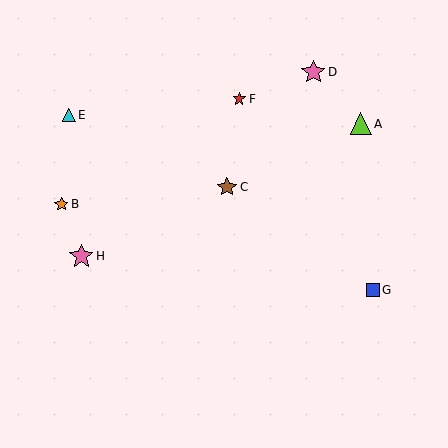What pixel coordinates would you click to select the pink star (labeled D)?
Click at (313, 72) to select the pink star D.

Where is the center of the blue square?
The center of the blue square is at (373, 290).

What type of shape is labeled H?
Shape H is a pink star.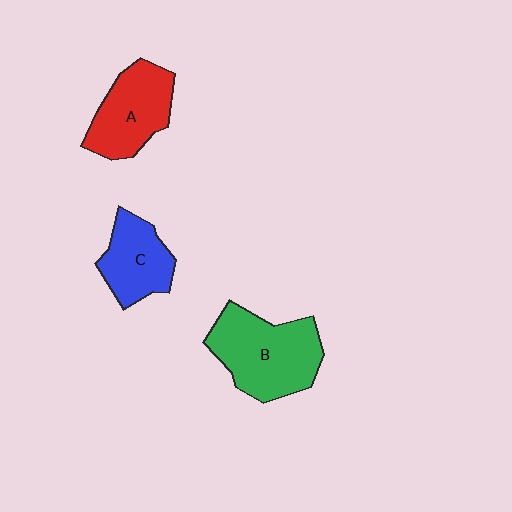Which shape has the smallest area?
Shape C (blue).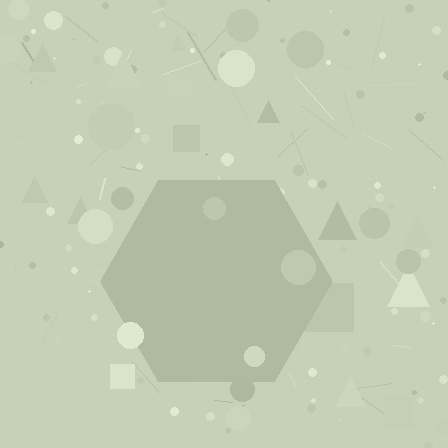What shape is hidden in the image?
A hexagon is hidden in the image.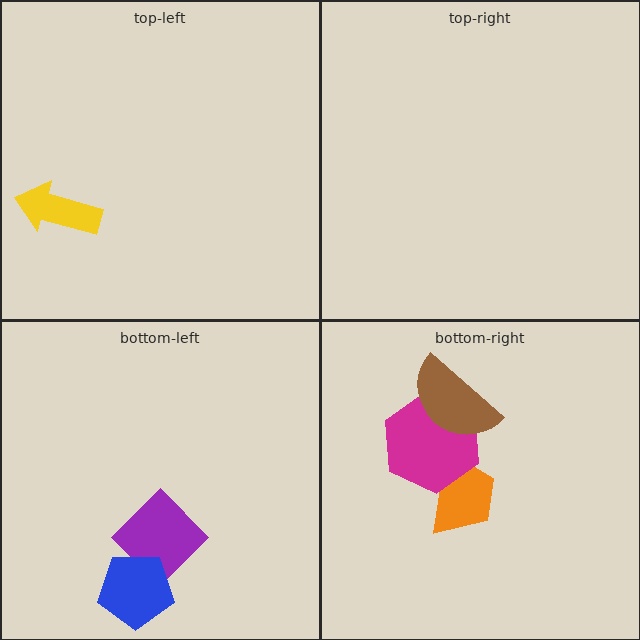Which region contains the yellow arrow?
The top-left region.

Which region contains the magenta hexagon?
The bottom-right region.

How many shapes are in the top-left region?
1.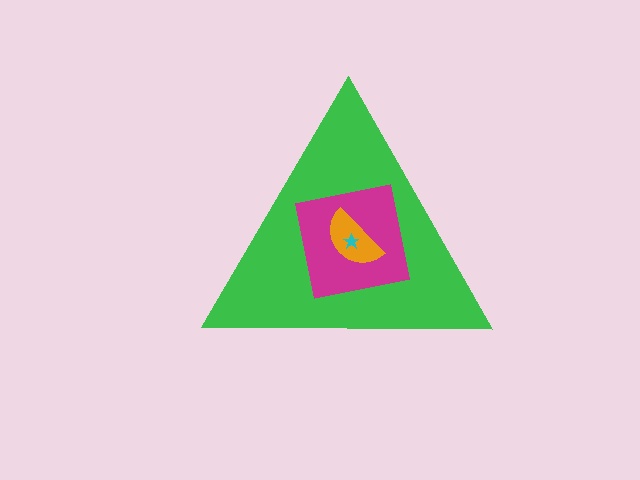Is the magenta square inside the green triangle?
Yes.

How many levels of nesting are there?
4.